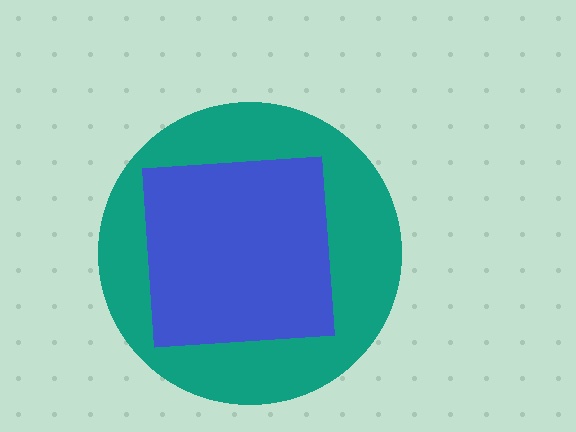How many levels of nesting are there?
2.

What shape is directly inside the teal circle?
The blue square.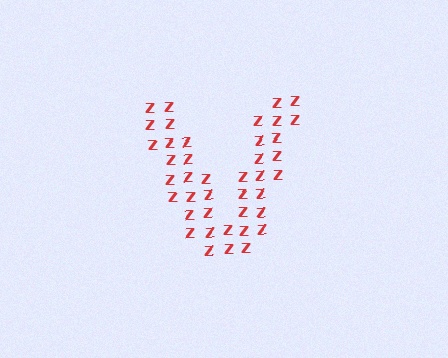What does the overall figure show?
The overall figure shows the letter V.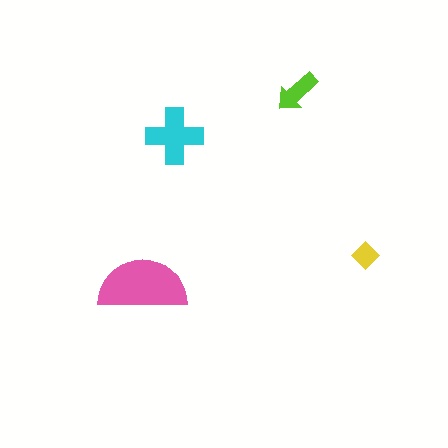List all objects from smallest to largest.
The yellow diamond, the lime arrow, the cyan cross, the pink semicircle.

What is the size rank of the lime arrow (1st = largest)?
3rd.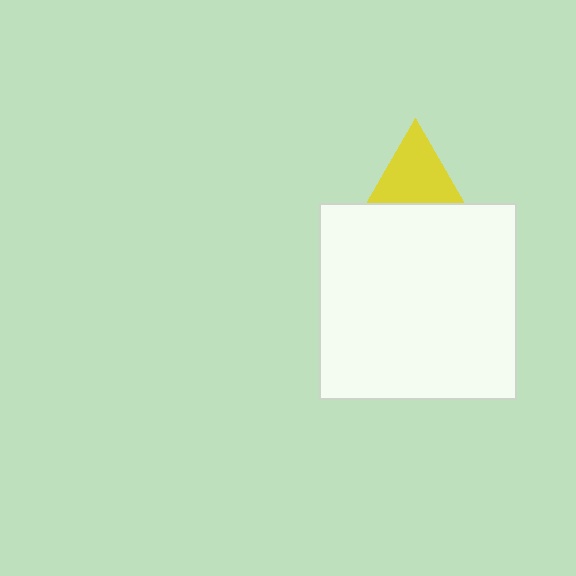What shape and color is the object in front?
The object in front is a white square.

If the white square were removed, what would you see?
You would see the complete yellow triangle.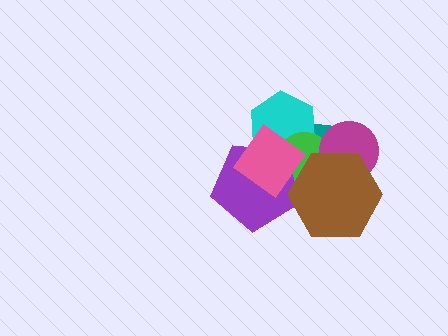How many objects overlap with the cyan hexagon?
4 objects overlap with the cyan hexagon.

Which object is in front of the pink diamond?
The brown hexagon is in front of the pink diamond.